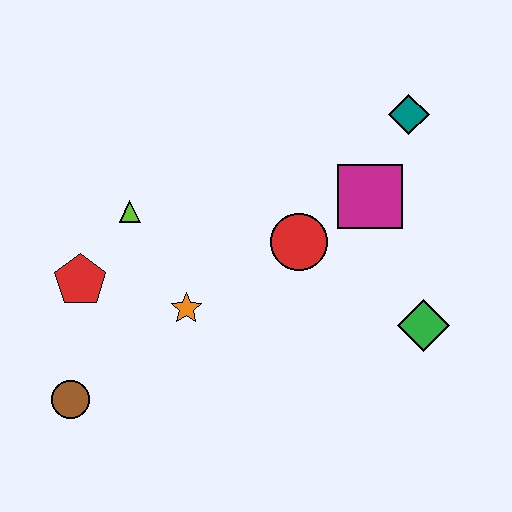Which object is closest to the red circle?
The magenta square is closest to the red circle.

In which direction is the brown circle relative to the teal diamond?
The brown circle is to the left of the teal diamond.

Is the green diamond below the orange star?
Yes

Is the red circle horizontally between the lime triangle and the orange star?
No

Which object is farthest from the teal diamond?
The brown circle is farthest from the teal diamond.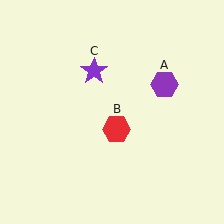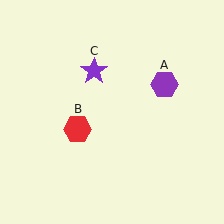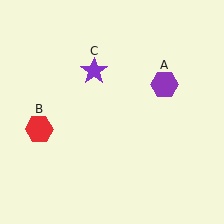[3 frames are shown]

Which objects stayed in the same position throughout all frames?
Purple hexagon (object A) and purple star (object C) remained stationary.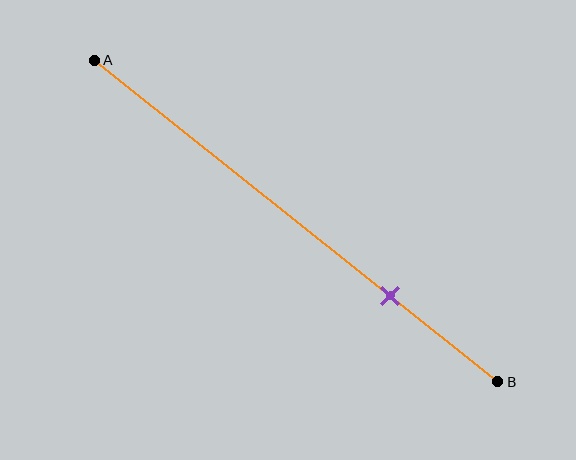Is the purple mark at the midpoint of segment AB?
No, the mark is at about 75% from A, not at the 50% midpoint.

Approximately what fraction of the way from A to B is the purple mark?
The purple mark is approximately 75% of the way from A to B.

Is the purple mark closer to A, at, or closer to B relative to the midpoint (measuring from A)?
The purple mark is closer to point B than the midpoint of segment AB.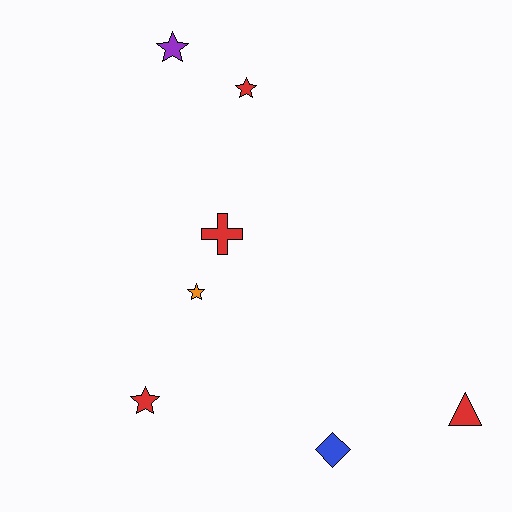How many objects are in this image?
There are 7 objects.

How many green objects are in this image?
There are no green objects.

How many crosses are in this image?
There is 1 cross.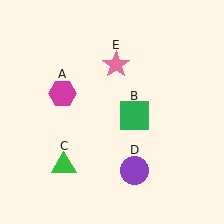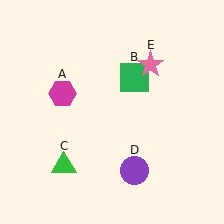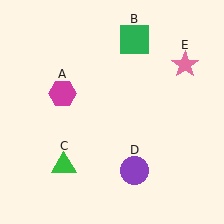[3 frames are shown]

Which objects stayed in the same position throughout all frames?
Magenta hexagon (object A) and green triangle (object C) and purple circle (object D) remained stationary.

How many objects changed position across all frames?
2 objects changed position: green square (object B), pink star (object E).